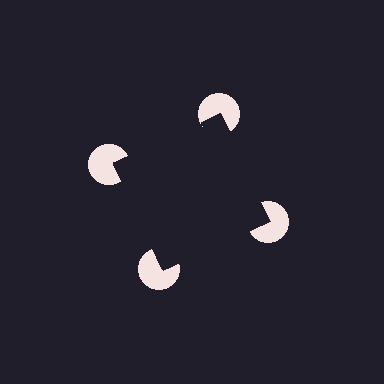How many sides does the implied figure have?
4 sides.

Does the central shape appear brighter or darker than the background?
It typically appears slightly darker than the background, even though no actual brightness change is drawn.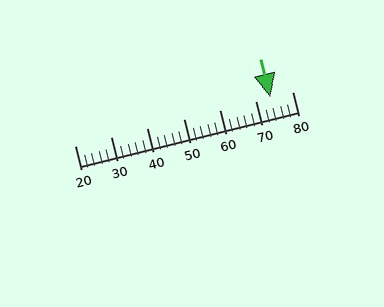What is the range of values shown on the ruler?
The ruler shows values from 20 to 80.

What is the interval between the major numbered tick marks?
The major tick marks are spaced 10 units apart.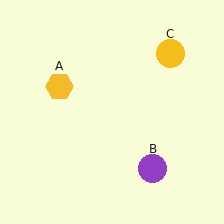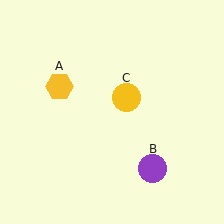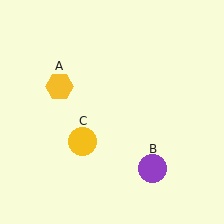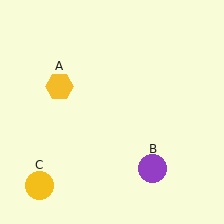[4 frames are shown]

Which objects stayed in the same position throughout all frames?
Yellow hexagon (object A) and purple circle (object B) remained stationary.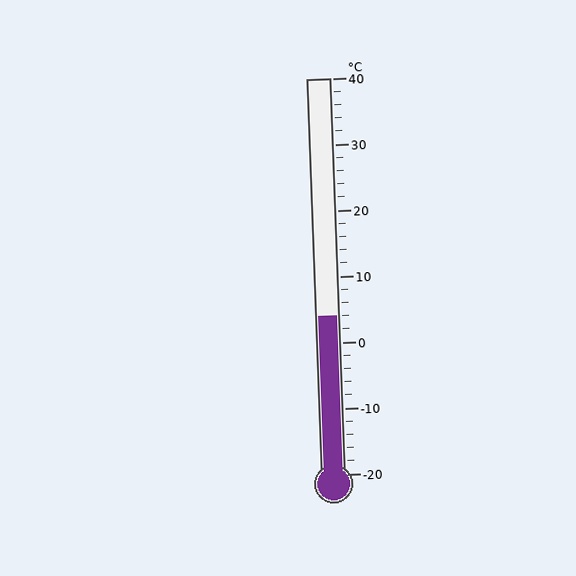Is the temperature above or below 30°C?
The temperature is below 30°C.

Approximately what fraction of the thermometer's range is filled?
The thermometer is filled to approximately 40% of its range.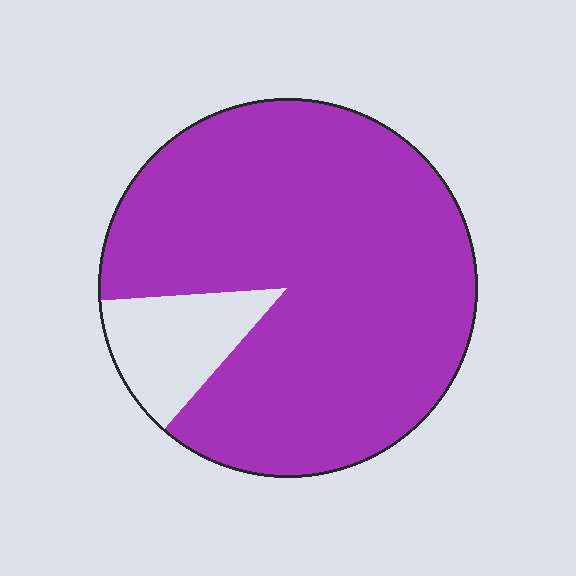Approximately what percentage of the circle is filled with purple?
Approximately 90%.